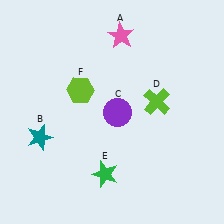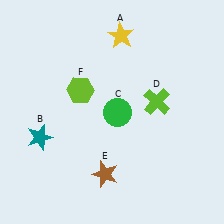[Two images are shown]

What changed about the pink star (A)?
In Image 1, A is pink. In Image 2, it changed to yellow.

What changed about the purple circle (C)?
In Image 1, C is purple. In Image 2, it changed to green.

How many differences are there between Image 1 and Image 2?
There are 3 differences between the two images.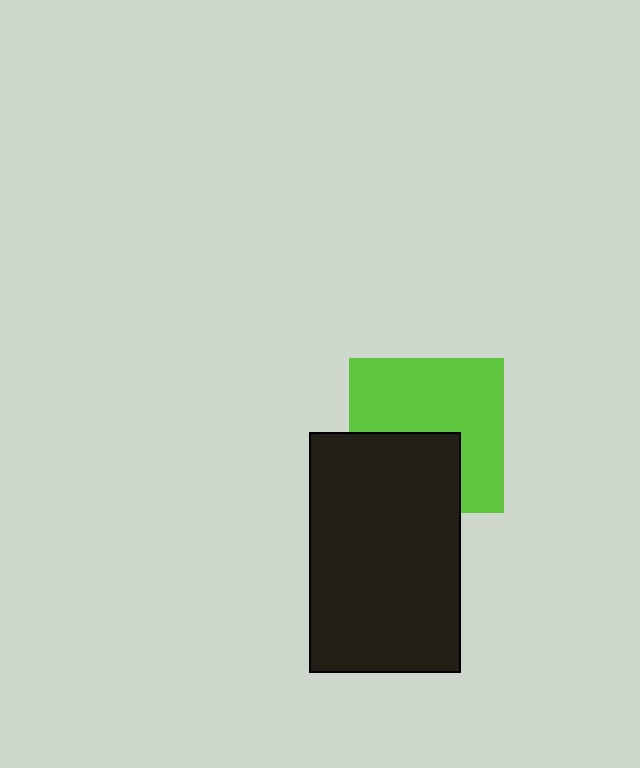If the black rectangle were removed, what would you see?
You would see the complete lime square.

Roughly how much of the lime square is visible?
About half of it is visible (roughly 62%).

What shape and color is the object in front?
The object in front is a black rectangle.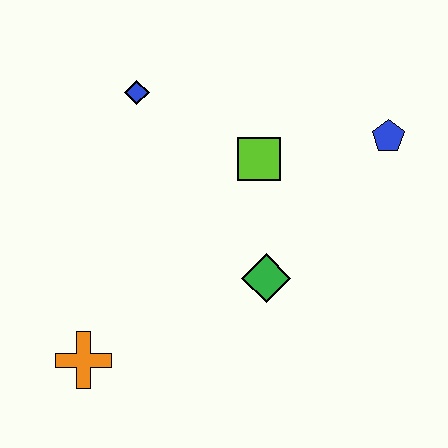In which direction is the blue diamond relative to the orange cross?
The blue diamond is above the orange cross.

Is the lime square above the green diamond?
Yes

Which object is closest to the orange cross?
The green diamond is closest to the orange cross.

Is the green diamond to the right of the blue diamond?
Yes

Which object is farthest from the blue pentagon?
The orange cross is farthest from the blue pentagon.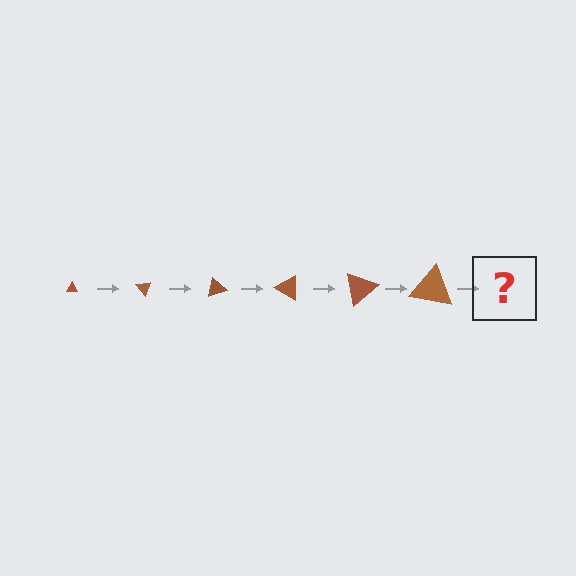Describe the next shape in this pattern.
It should be a triangle, larger than the previous one and rotated 300 degrees from the start.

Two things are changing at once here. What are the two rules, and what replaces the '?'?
The two rules are that the triangle grows larger each step and it rotates 50 degrees each step. The '?' should be a triangle, larger than the previous one and rotated 300 degrees from the start.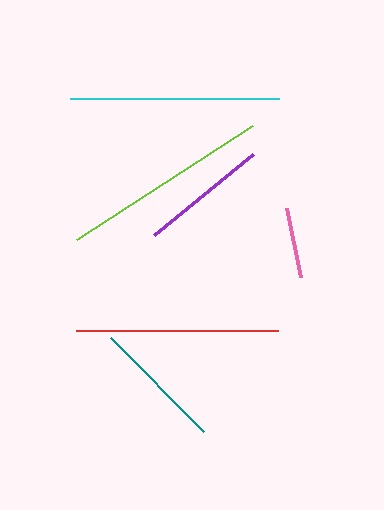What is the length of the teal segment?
The teal segment is approximately 132 pixels long.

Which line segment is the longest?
The lime line is the longest at approximately 209 pixels.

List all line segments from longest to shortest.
From longest to shortest: lime, cyan, red, teal, purple, pink.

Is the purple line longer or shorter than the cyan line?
The cyan line is longer than the purple line.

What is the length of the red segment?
The red segment is approximately 203 pixels long.